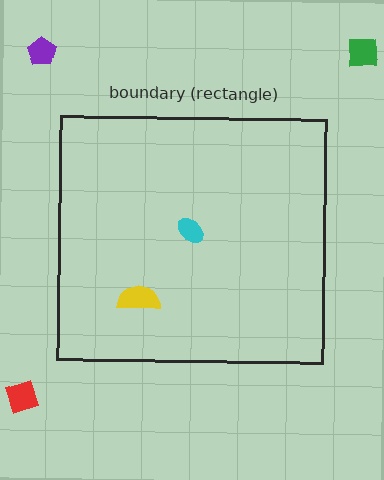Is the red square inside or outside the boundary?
Outside.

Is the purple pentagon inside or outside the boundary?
Outside.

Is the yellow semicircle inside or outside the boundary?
Inside.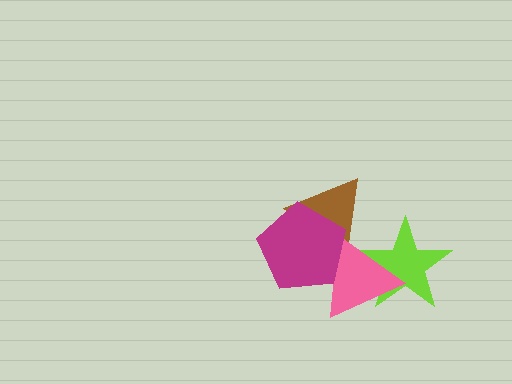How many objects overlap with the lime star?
1 object overlaps with the lime star.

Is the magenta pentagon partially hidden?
No, no other shape covers it.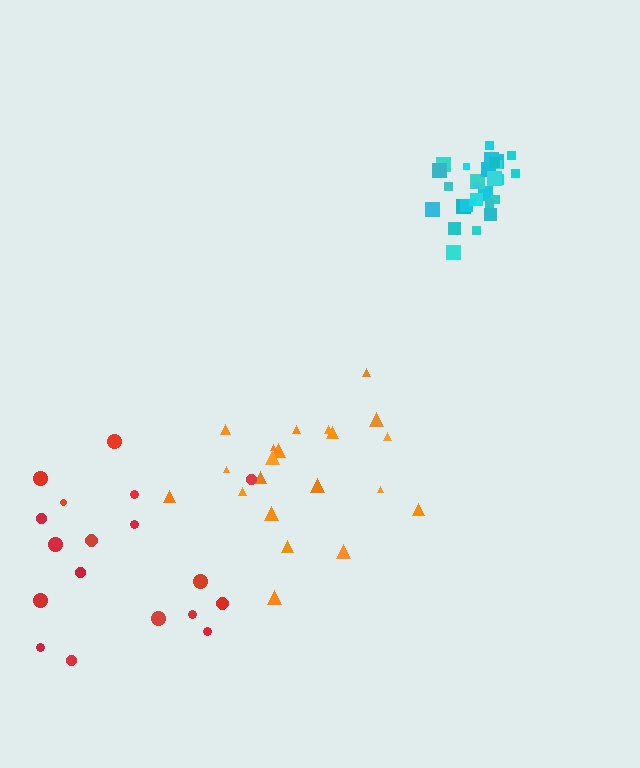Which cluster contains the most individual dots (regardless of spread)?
Cyan (28).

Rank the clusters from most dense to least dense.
cyan, orange, red.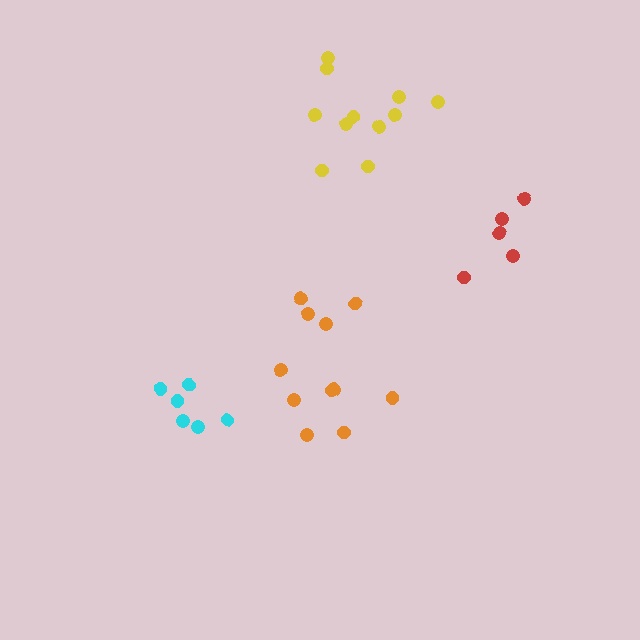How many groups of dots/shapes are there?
There are 4 groups.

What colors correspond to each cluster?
The clusters are colored: red, cyan, yellow, orange.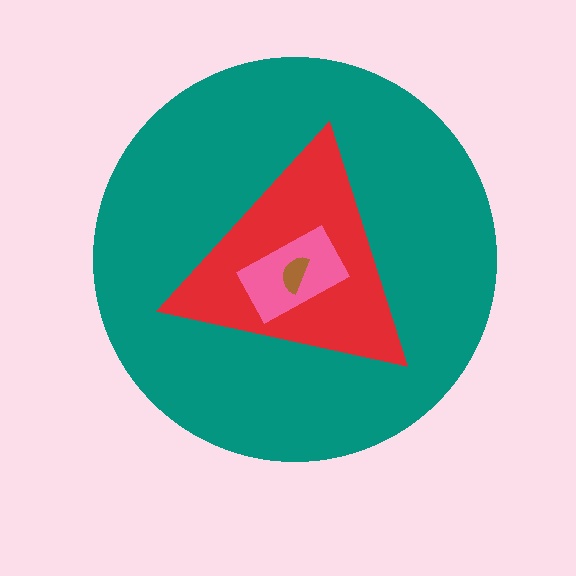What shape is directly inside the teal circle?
The red triangle.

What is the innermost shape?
The brown semicircle.